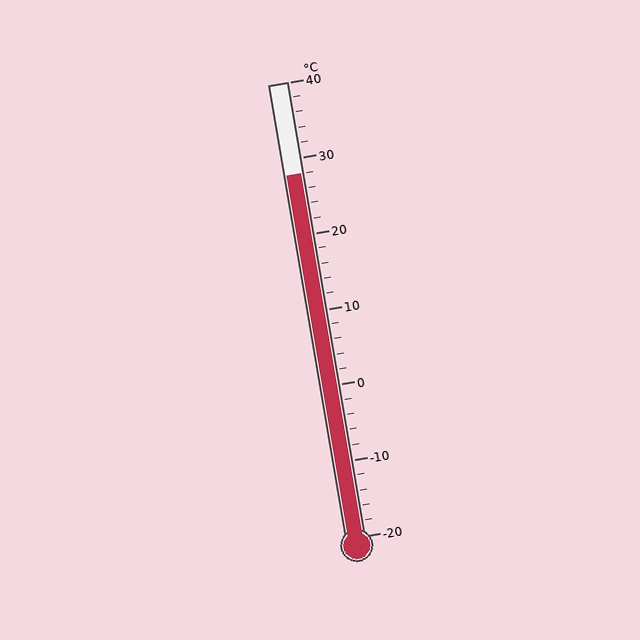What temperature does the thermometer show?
The thermometer shows approximately 28°C.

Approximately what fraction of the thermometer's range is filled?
The thermometer is filled to approximately 80% of its range.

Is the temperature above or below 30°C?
The temperature is below 30°C.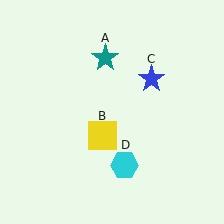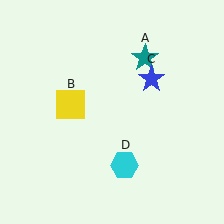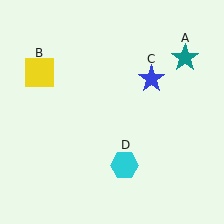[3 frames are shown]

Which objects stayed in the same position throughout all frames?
Blue star (object C) and cyan hexagon (object D) remained stationary.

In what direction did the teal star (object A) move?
The teal star (object A) moved right.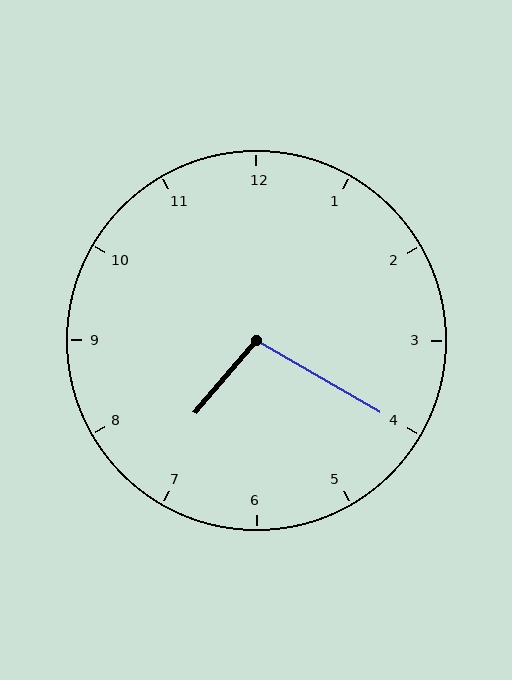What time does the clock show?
7:20.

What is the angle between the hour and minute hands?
Approximately 100 degrees.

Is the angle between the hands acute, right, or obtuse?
It is obtuse.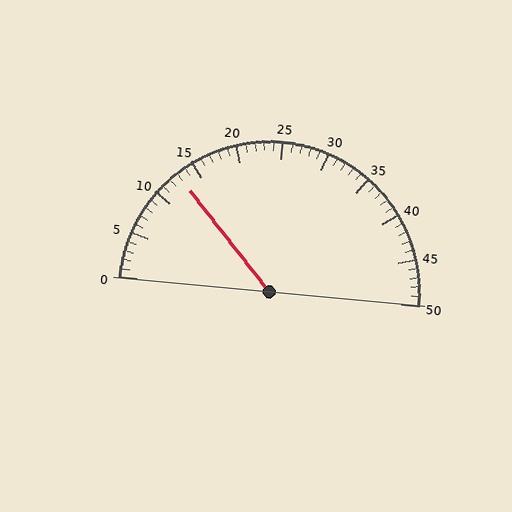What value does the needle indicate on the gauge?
The needle indicates approximately 13.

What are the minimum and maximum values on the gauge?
The gauge ranges from 0 to 50.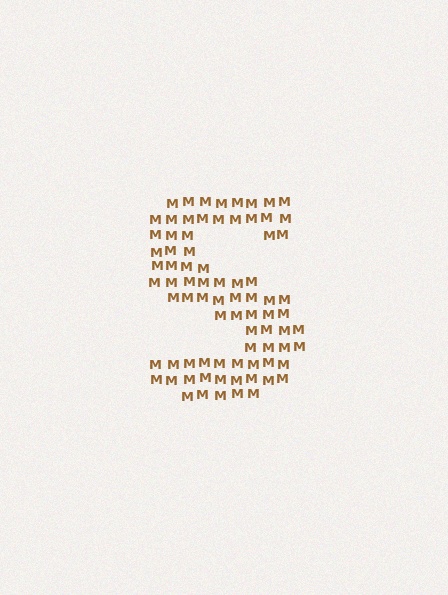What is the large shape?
The large shape is the letter S.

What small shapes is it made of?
It is made of small letter M's.